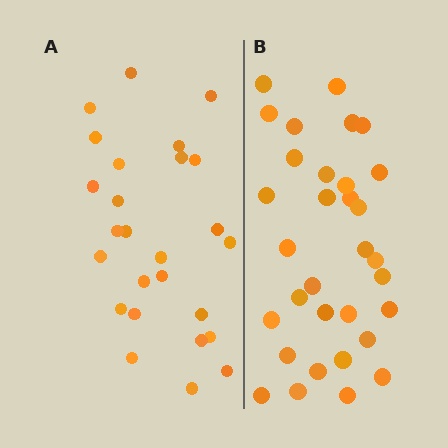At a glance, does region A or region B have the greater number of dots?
Region B (the right region) has more dots.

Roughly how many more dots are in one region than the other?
Region B has about 6 more dots than region A.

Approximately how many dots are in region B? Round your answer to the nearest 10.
About 30 dots. (The exact count is 32, which rounds to 30.)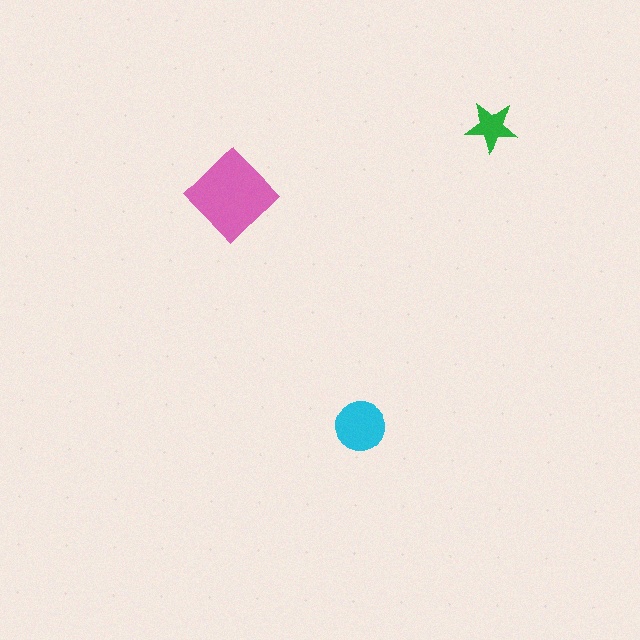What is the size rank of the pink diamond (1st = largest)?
1st.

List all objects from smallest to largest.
The green star, the cyan circle, the pink diamond.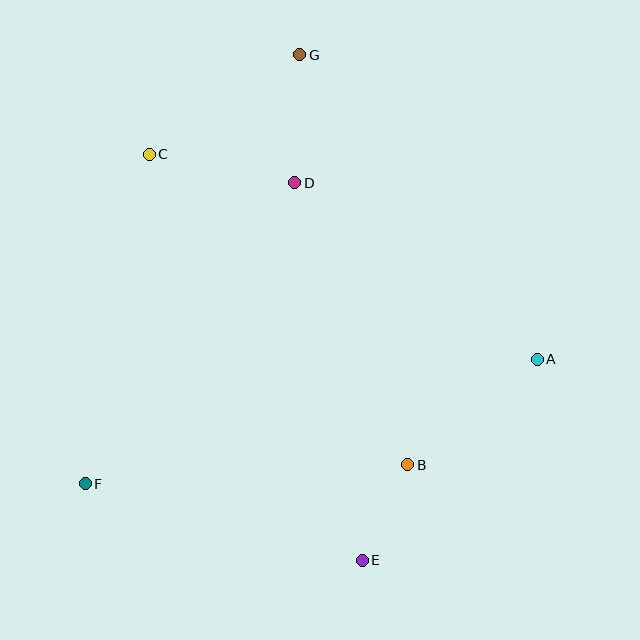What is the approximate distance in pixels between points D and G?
The distance between D and G is approximately 128 pixels.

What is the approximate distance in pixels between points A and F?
The distance between A and F is approximately 469 pixels.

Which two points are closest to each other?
Points B and E are closest to each other.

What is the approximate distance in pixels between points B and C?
The distance between B and C is approximately 404 pixels.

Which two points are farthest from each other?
Points E and G are farthest from each other.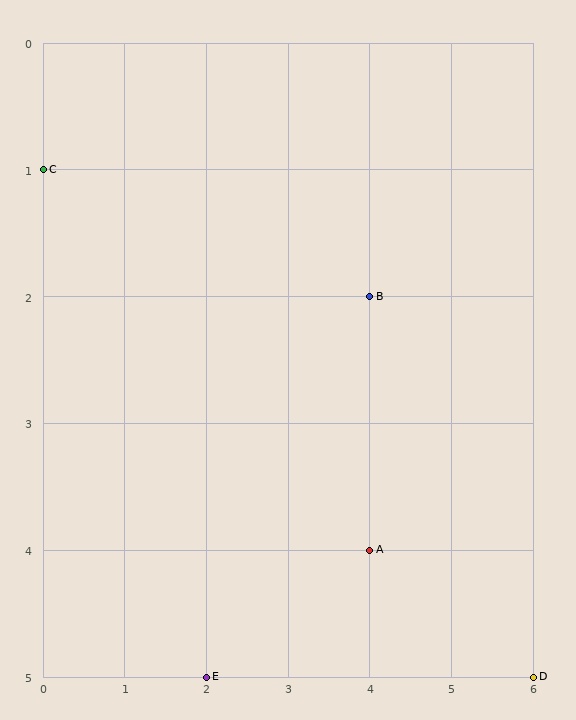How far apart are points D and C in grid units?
Points D and C are 6 columns and 4 rows apart (about 7.2 grid units diagonally).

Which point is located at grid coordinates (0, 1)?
Point C is at (0, 1).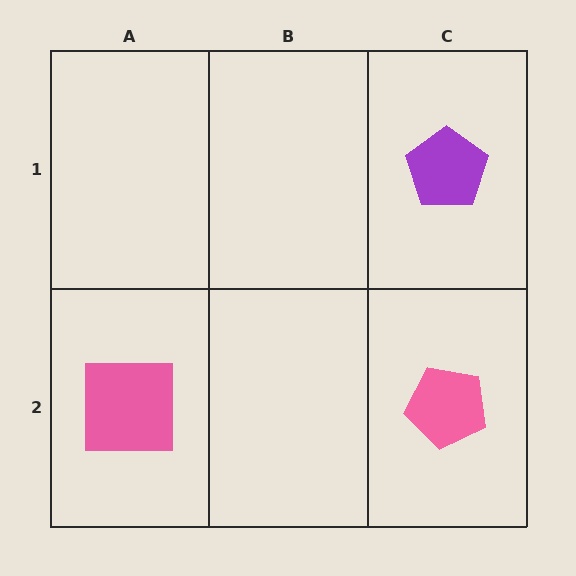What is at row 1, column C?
A purple pentagon.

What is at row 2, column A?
A pink square.